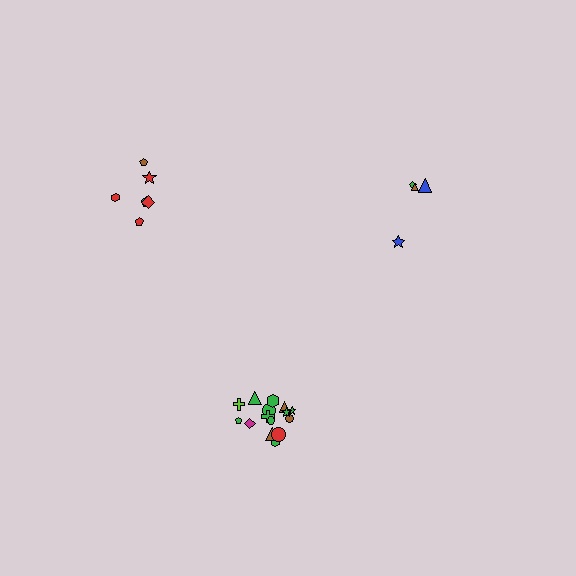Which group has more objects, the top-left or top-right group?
The top-left group.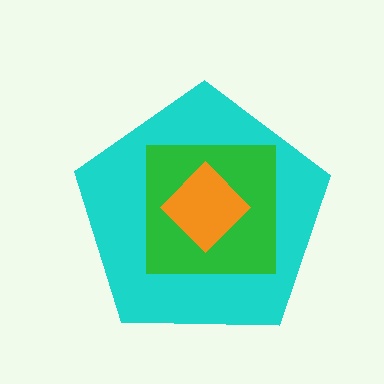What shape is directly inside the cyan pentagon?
The green square.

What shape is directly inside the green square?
The orange diamond.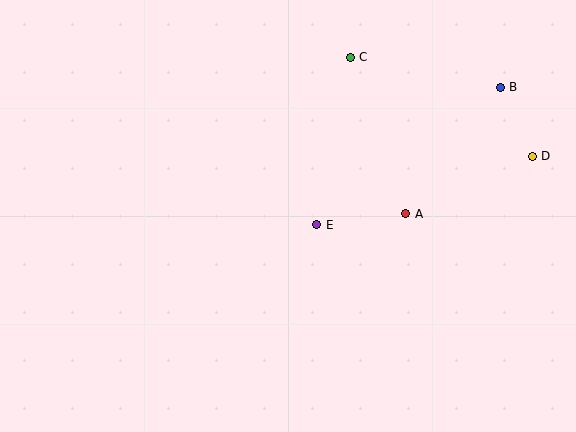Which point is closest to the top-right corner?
Point B is closest to the top-right corner.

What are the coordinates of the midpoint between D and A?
The midpoint between D and A is at (469, 185).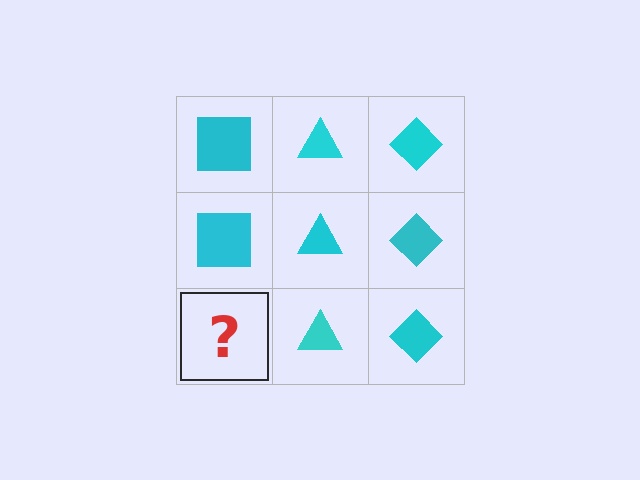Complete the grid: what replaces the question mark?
The question mark should be replaced with a cyan square.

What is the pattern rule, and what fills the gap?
The rule is that each column has a consistent shape. The gap should be filled with a cyan square.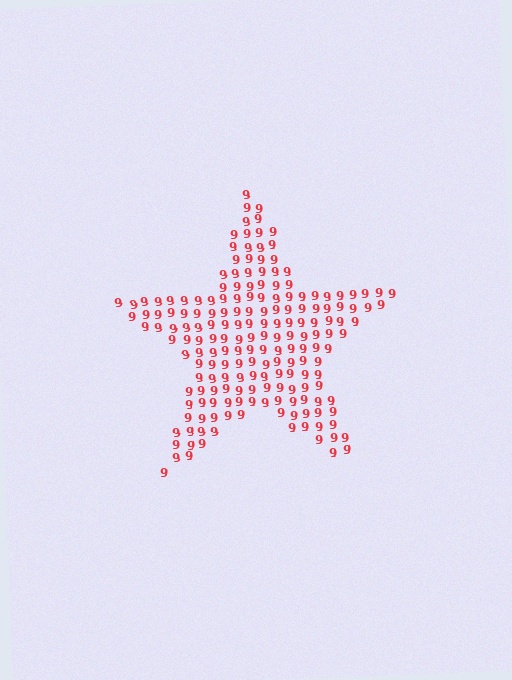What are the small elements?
The small elements are digit 9's.